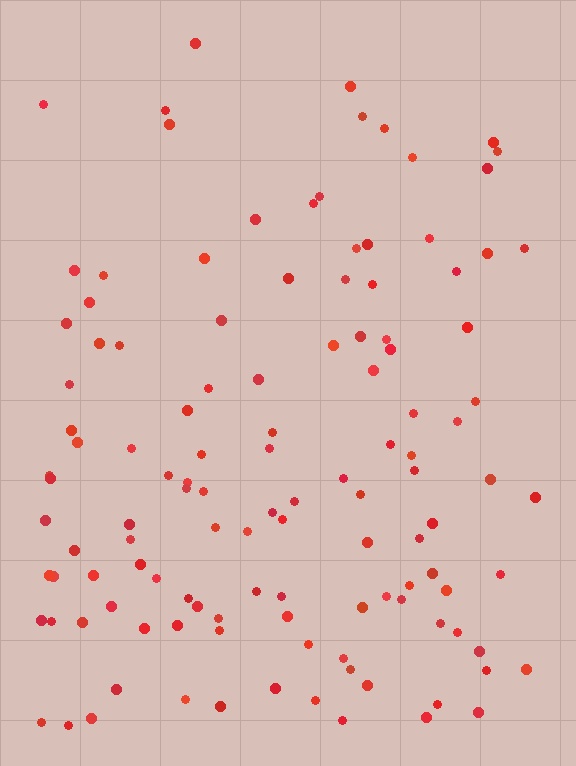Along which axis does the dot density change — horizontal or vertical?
Vertical.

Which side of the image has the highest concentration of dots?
The bottom.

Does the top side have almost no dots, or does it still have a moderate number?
Still a moderate number, just noticeably fewer than the bottom.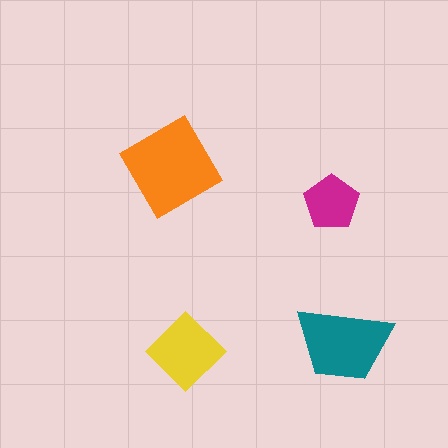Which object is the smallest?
The magenta pentagon.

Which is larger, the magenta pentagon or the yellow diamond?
The yellow diamond.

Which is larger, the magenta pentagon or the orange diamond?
The orange diamond.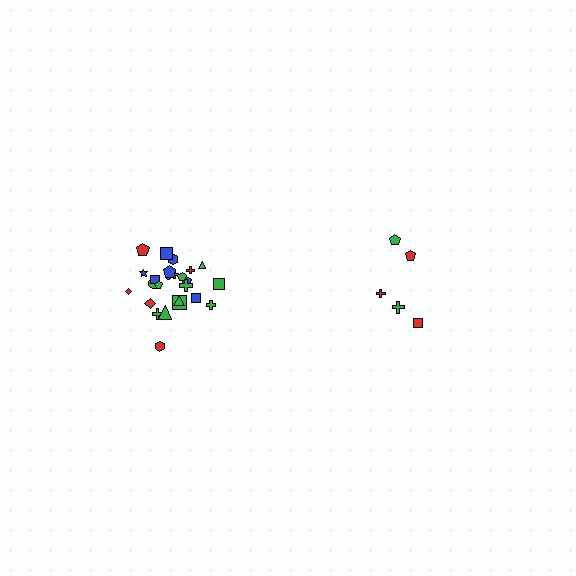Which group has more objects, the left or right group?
The left group.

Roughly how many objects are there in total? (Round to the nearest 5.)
Roughly 30 objects in total.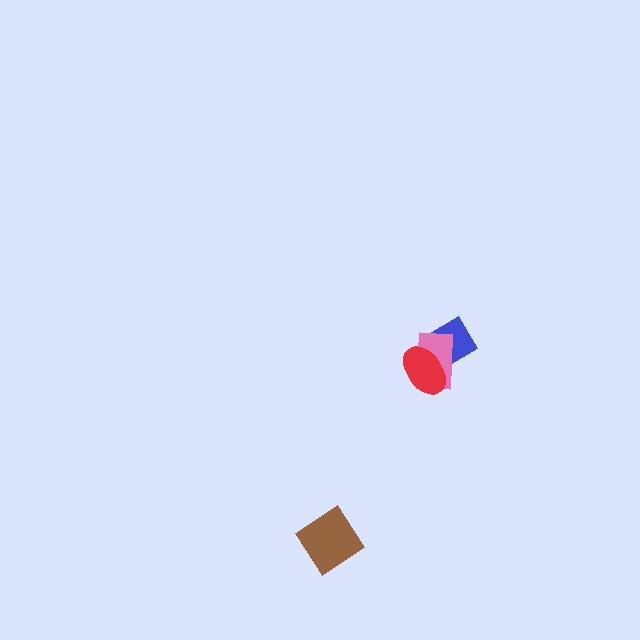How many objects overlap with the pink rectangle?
2 objects overlap with the pink rectangle.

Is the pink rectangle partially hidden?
Yes, it is partially covered by another shape.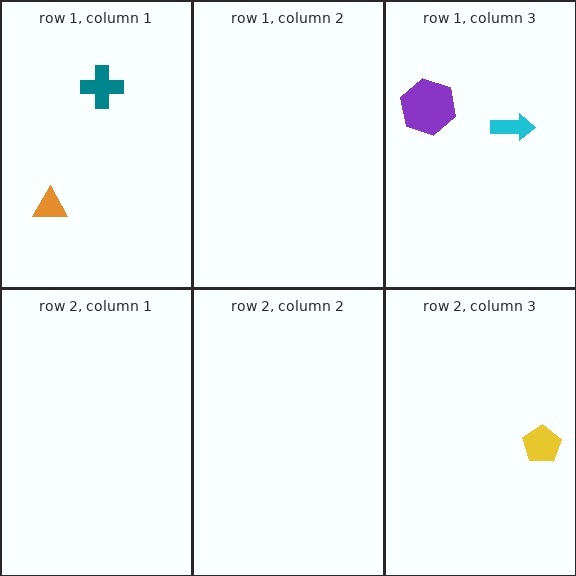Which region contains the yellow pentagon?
The row 2, column 3 region.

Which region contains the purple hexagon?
The row 1, column 3 region.